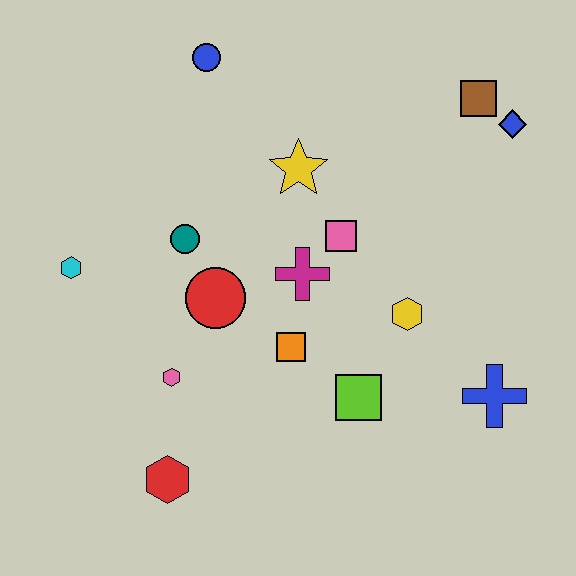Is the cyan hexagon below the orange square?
No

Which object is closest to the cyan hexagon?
The teal circle is closest to the cyan hexagon.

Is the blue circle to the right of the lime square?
No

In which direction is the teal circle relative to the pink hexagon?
The teal circle is above the pink hexagon.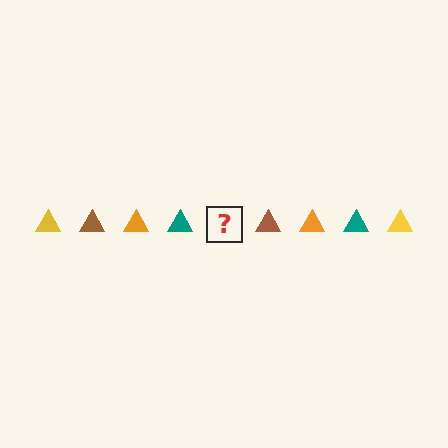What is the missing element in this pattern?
The missing element is a yellow triangle.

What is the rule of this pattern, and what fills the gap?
The rule is that the pattern cycles through yellow, brown, orange, teal triangles. The gap should be filled with a yellow triangle.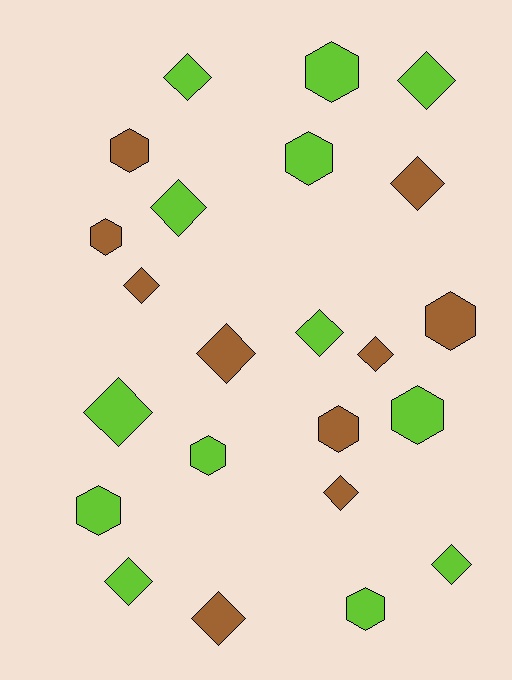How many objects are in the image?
There are 23 objects.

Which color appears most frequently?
Lime, with 13 objects.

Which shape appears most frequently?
Diamond, with 13 objects.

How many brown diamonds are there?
There are 6 brown diamonds.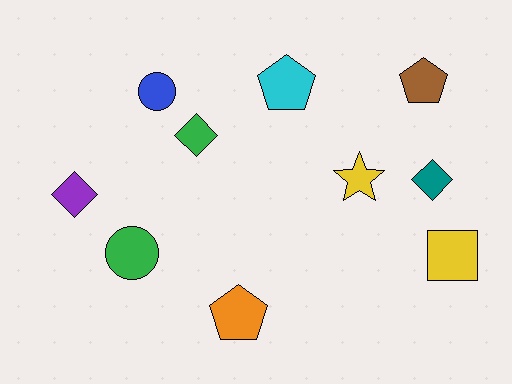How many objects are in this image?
There are 10 objects.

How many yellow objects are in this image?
There are 2 yellow objects.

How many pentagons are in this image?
There are 3 pentagons.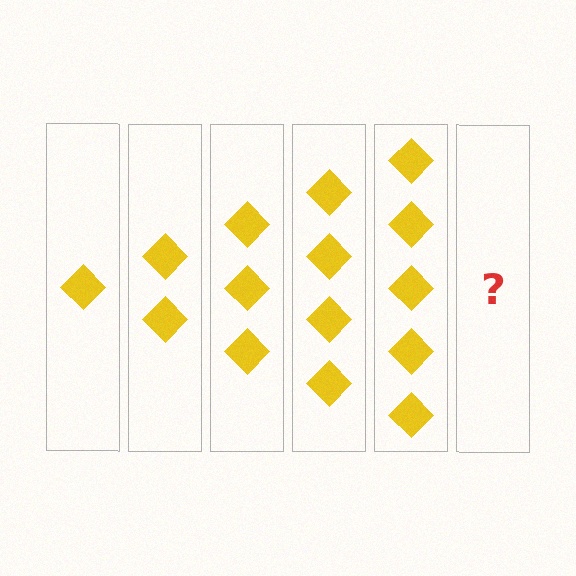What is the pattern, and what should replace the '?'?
The pattern is that each step adds one more diamond. The '?' should be 6 diamonds.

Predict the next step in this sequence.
The next step is 6 diamonds.